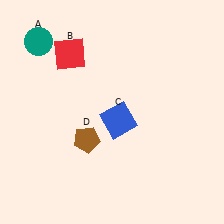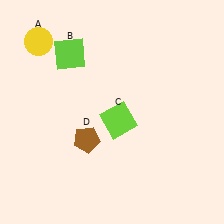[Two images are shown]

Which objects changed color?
A changed from teal to yellow. B changed from red to lime. C changed from blue to lime.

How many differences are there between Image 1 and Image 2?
There are 3 differences between the two images.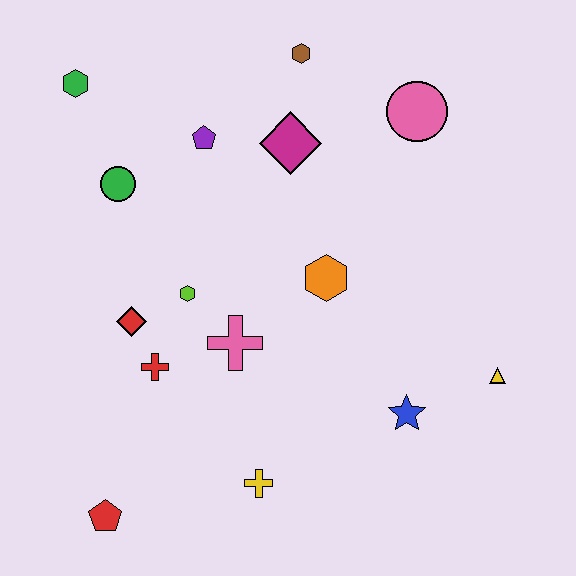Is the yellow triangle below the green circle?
Yes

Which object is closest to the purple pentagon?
The magenta diamond is closest to the purple pentagon.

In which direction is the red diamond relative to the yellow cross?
The red diamond is above the yellow cross.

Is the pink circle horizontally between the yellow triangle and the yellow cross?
Yes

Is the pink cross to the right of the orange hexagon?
No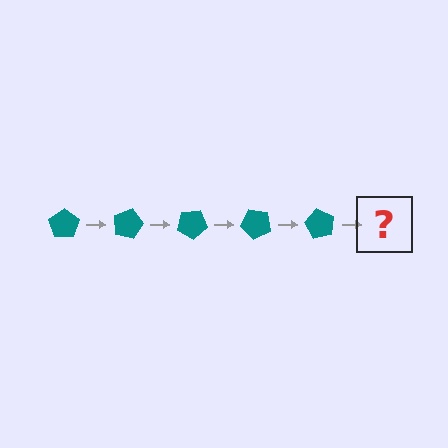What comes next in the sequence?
The next element should be a teal pentagon rotated 75 degrees.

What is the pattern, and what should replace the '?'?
The pattern is that the pentagon rotates 15 degrees each step. The '?' should be a teal pentagon rotated 75 degrees.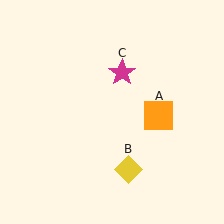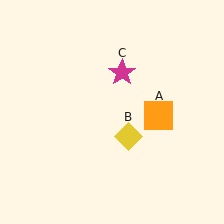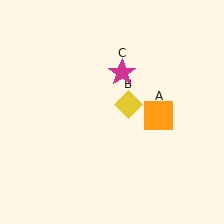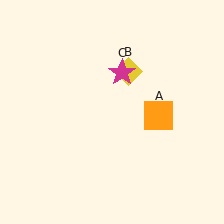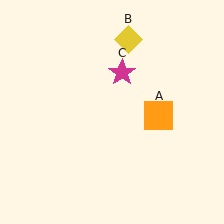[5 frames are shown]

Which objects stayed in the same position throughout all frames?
Orange square (object A) and magenta star (object C) remained stationary.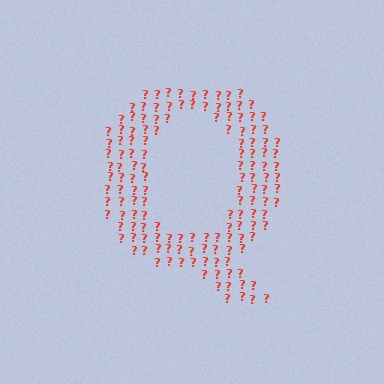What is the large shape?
The large shape is the letter Q.